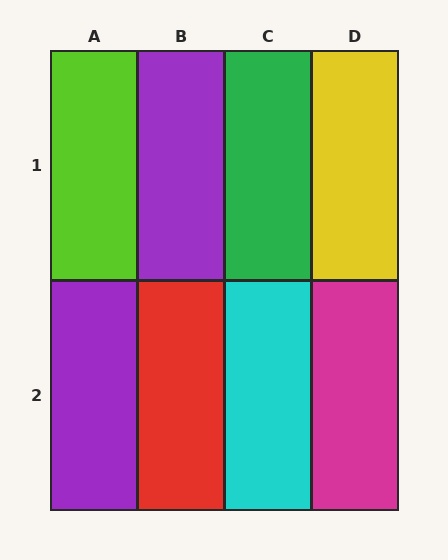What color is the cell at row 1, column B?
Purple.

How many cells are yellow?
1 cell is yellow.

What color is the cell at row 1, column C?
Green.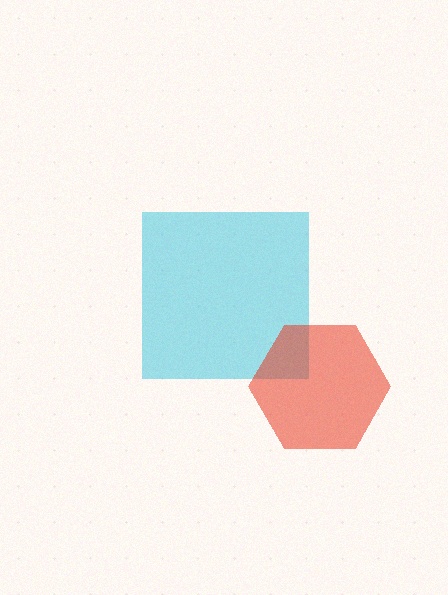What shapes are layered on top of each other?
The layered shapes are: a cyan square, a red hexagon.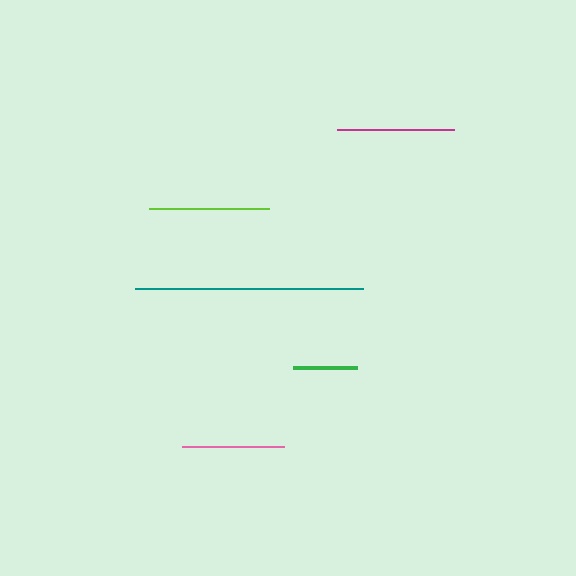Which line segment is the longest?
The teal line is the longest at approximately 229 pixels.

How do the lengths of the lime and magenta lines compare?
The lime and magenta lines are approximately the same length.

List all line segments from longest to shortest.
From longest to shortest: teal, lime, magenta, pink, green.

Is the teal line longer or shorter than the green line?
The teal line is longer than the green line.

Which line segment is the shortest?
The green line is the shortest at approximately 63 pixels.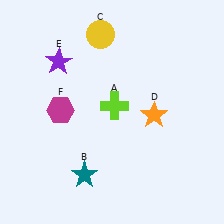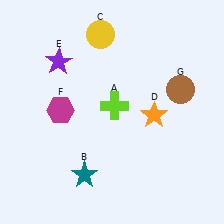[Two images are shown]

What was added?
A brown circle (G) was added in Image 2.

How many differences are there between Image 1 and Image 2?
There is 1 difference between the two images.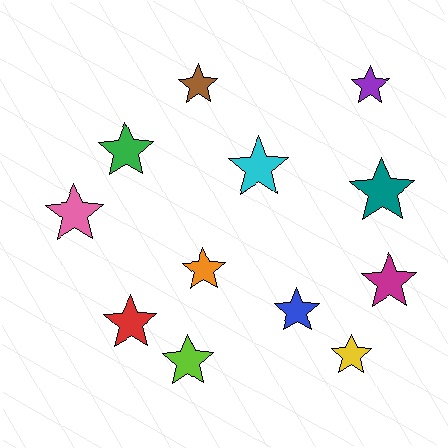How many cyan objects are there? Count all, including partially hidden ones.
There is 1 cyan object.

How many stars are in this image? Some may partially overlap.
There are 12 stars.